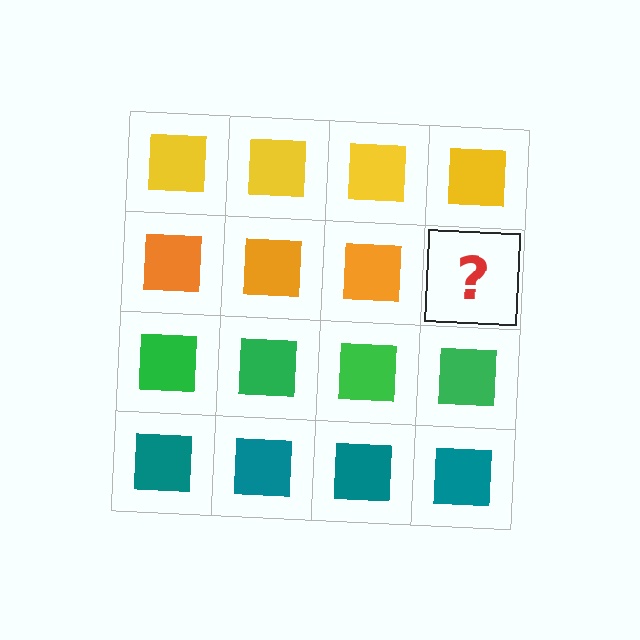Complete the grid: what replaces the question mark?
The question mark should be replaced with an orange square.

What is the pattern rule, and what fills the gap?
The rule is that each row has a consistent color. The gap should be filled with an orange square.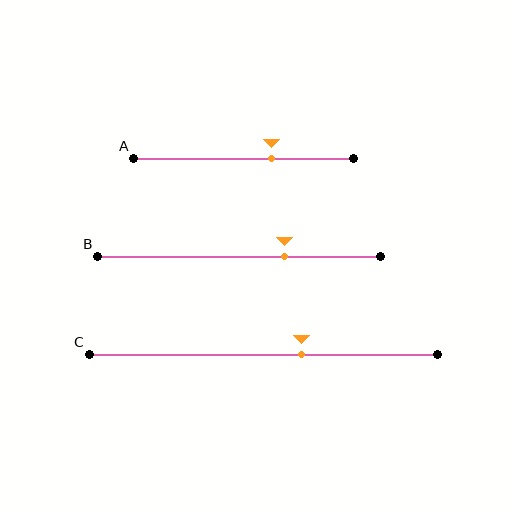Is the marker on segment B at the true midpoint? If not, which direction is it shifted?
No, the marker on segment B is shifted to the right by about 16% of the segment length.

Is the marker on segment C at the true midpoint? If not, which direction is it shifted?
No, the marker on segment C is shifted to the right by about 11% of the segment length.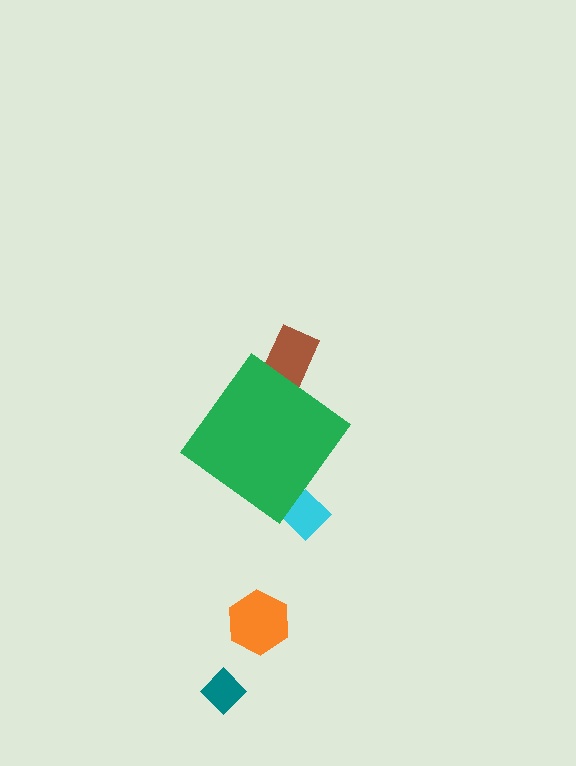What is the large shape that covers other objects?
A green diamond.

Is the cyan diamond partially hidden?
Yes, the cyan diamond is partially hidden behind the green diamond.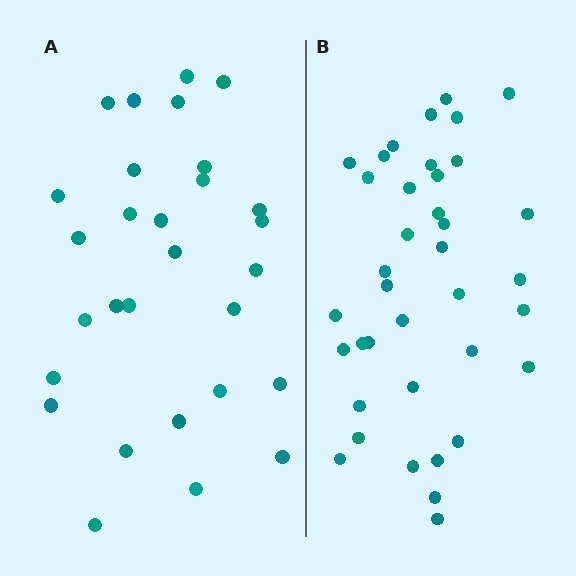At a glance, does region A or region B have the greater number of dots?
Region B (the right region) has more dots.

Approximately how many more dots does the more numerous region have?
Region B has roughly 8 or so more dots than region A.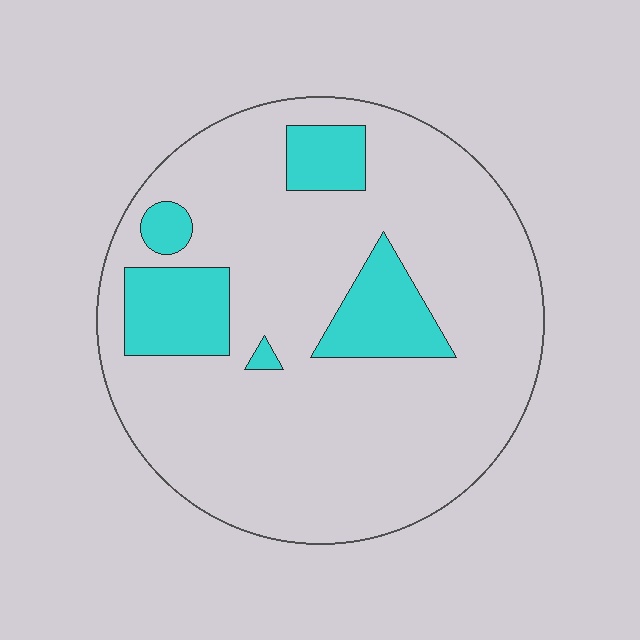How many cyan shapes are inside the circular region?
5.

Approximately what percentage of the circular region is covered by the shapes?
Approximately 15%.